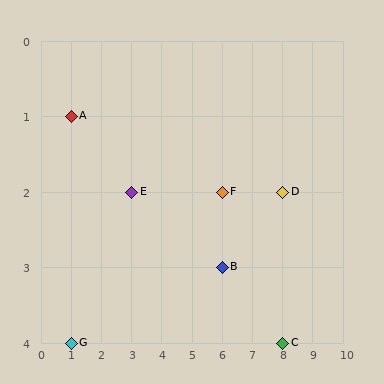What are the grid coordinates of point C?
Point C is at grid coordinates (8, 4).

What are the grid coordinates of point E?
Point E is at grid coordinates (3, 2).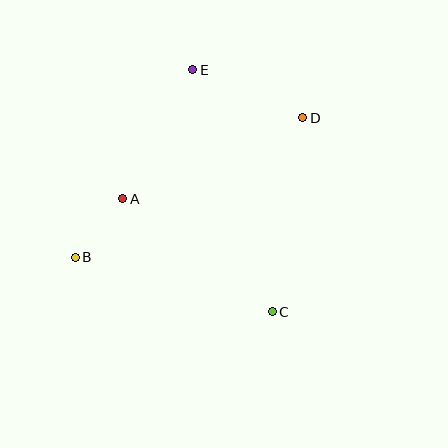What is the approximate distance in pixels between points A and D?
The distance between A and D is approximately 197 pixels.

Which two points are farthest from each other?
Points B and D are farthest from each other.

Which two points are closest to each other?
Points A and B are closest to each other.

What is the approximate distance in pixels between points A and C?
The distance between A and C is approximately 187 pixels.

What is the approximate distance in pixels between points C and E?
The distance between C and E is approximately 255 pixels.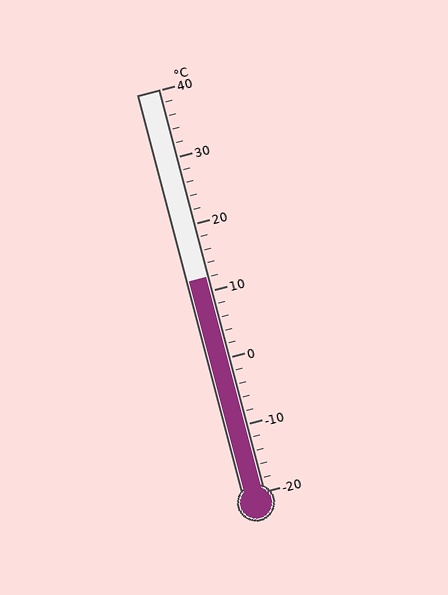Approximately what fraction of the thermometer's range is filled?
The thermometer is filled to approximately 55% of its range.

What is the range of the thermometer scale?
The thermometer scale ranges from -20°C to 40°C.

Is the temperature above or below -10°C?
The temperature is above -10°C.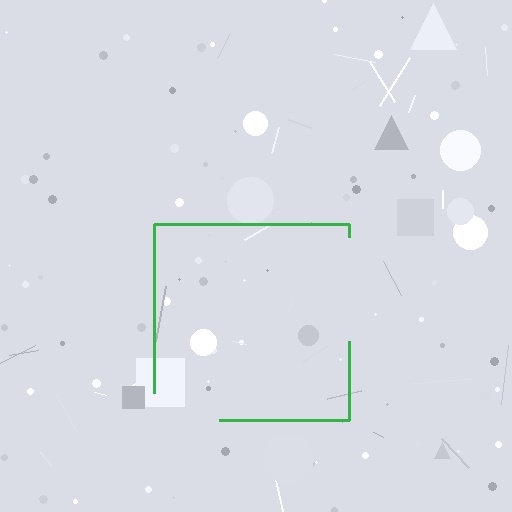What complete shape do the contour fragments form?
The contour fragments form a square.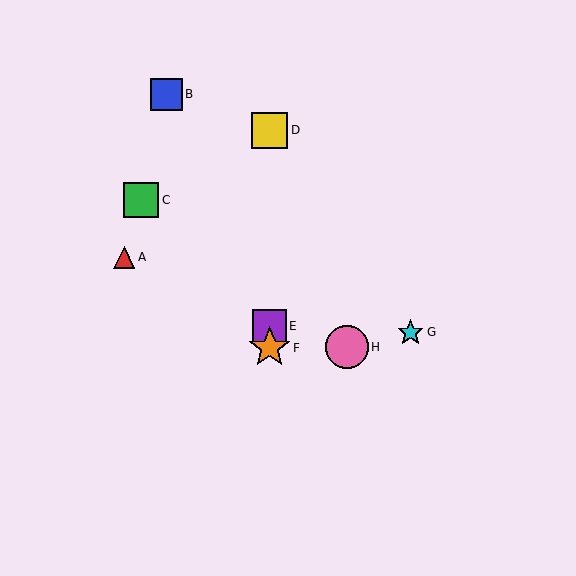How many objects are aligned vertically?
3 objects (D, E, F) are aligned vertically.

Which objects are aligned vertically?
Objects D, E, F are aligned vertically.